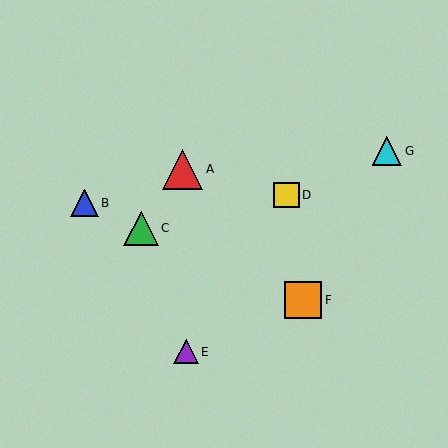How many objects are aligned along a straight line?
3 objects (B, C, F) are aligned along a straight line.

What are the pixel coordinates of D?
Object D is at (287, 195).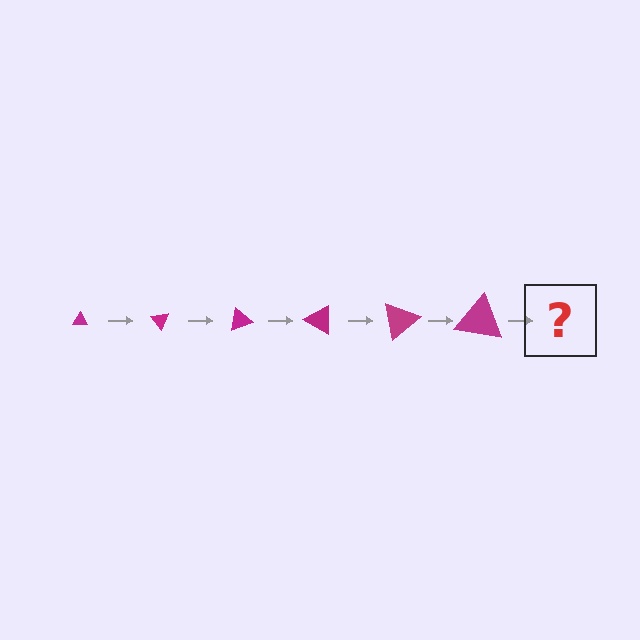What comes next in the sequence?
The next element should be a triangle, larger than the previous one and rotated 300 degrees from the start.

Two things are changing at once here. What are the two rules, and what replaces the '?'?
The two rules are that the triangle grows larger each step and it rotates 50 degrees each step. The '?' should be a triangle, larger than the previous one and rotated 300 degrees from the start.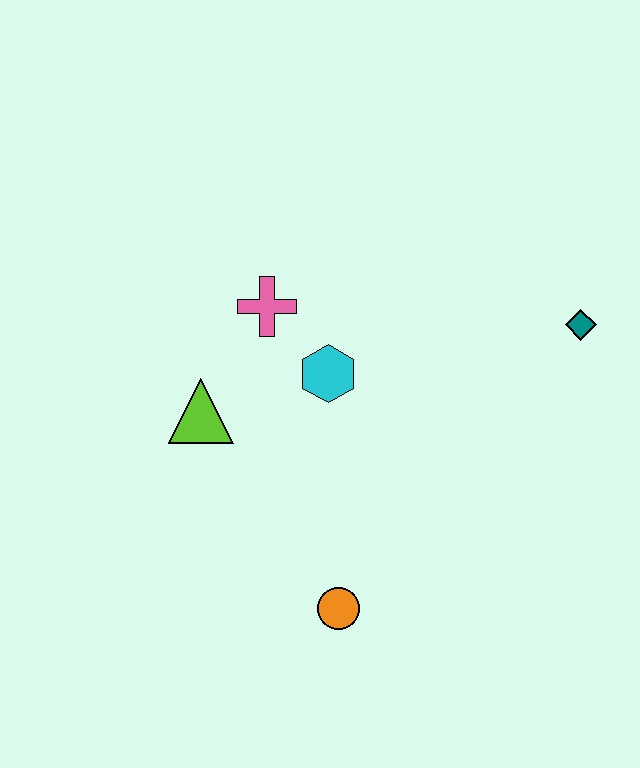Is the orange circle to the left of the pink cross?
No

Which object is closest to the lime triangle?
The pink cross is closest to the lime triangle.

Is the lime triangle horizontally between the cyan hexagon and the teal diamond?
No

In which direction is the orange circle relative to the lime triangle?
The orange circle is below the lime triangle.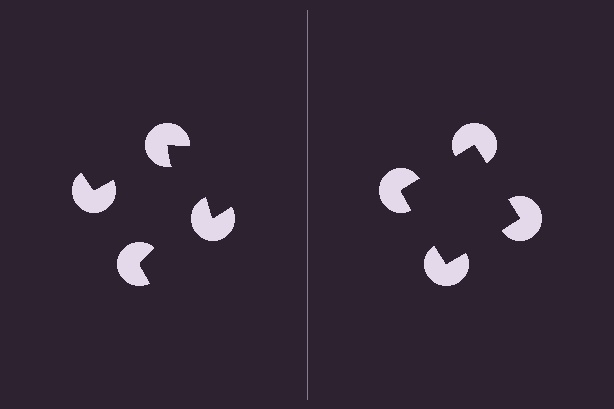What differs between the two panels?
The pac-man discs are positioned identically on both sides; only the wedge orientations differ. On the right they align to a square; on the left they are misaligned.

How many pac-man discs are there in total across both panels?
8 — 4 on each side.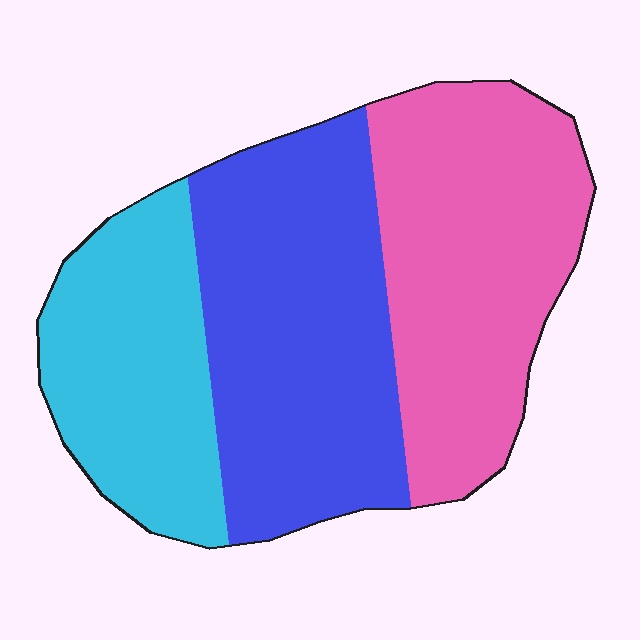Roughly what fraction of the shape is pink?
Pink takes up about three eighths (3/8) of the shape.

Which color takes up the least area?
Cyan, at roughly 25%.